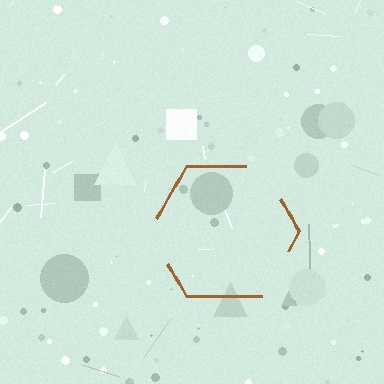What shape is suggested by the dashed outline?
The dashed outline suggests a hexagon.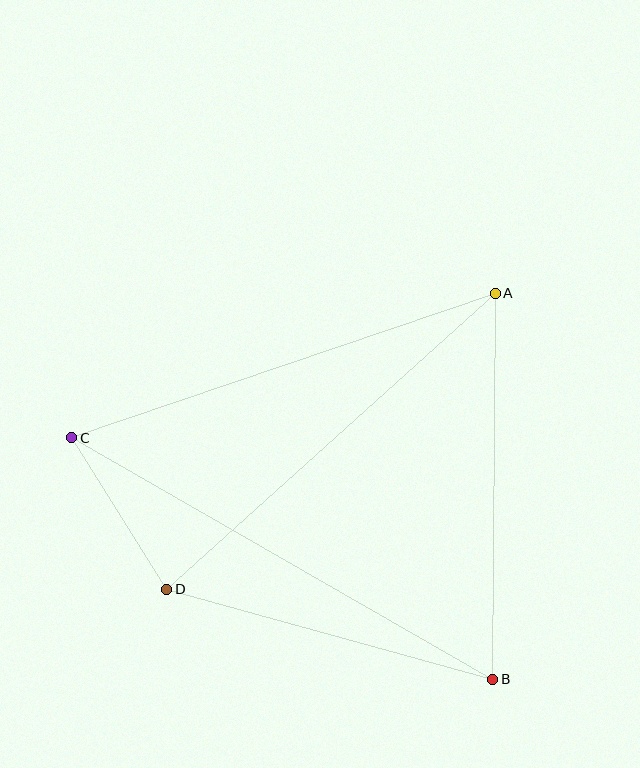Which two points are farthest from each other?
Points B and C are farthest from each other.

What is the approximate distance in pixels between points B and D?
The distance between B and D is approximately 338 pixels.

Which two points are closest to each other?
Points C and D are closest to each other.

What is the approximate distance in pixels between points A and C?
The distance between A and C is approximately 447 pixels.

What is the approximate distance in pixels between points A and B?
The distance between A and B is approximately 386 pixels.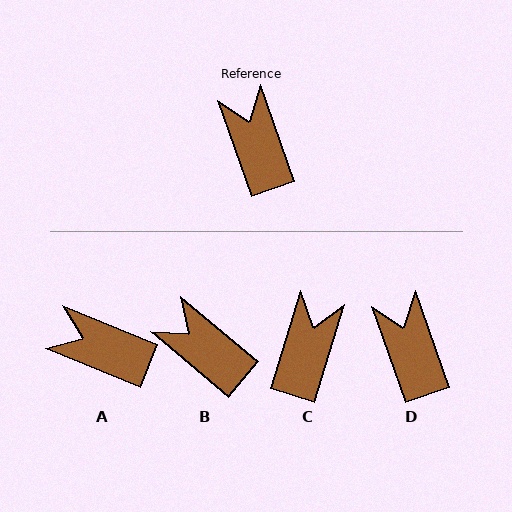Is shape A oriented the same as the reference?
No, it is off by about 48 degrees.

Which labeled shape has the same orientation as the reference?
D.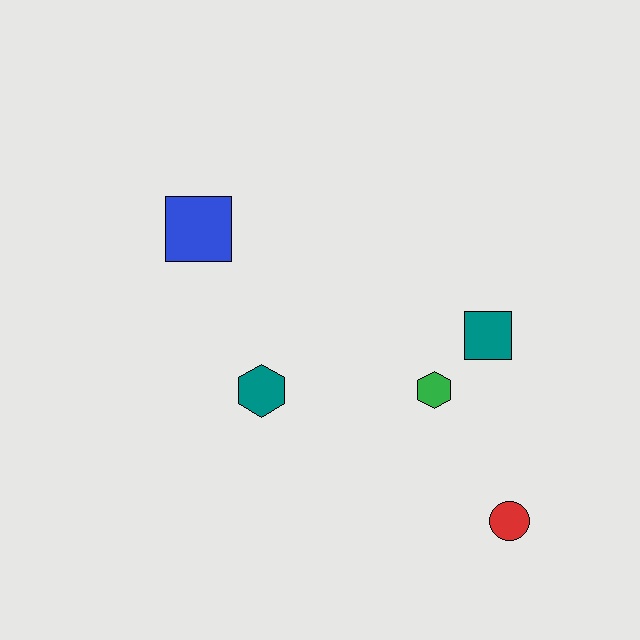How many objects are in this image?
There are 5 objects.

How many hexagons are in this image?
There are 2 hexagons.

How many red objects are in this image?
There is 1 red object.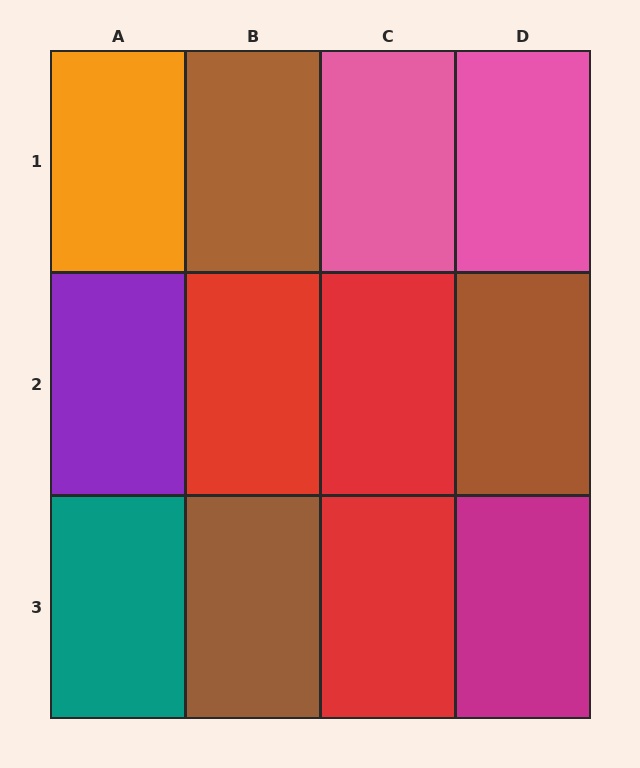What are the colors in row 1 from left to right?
Orange, brown, pink, pink.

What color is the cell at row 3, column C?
Red.